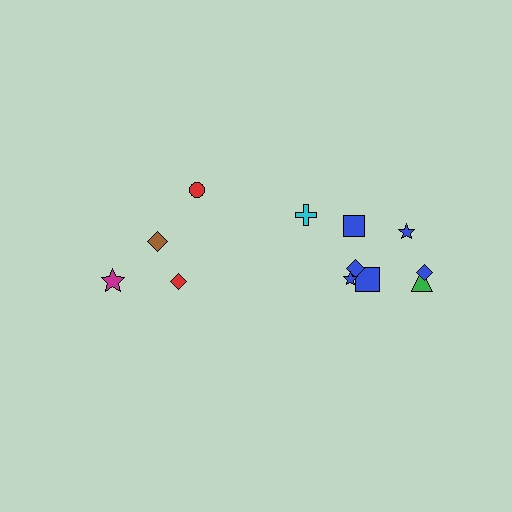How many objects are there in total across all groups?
There are 12 objects.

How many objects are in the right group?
There are 8 objects.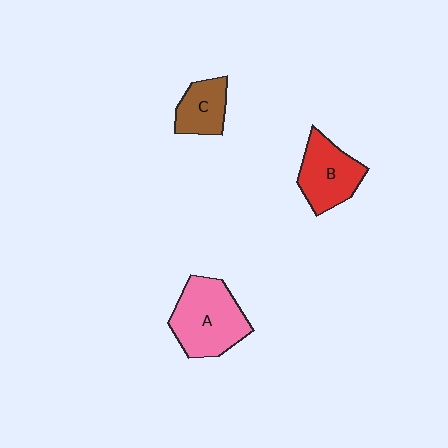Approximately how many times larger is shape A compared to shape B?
Approximately 1.3 times.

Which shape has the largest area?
Shape A (pink).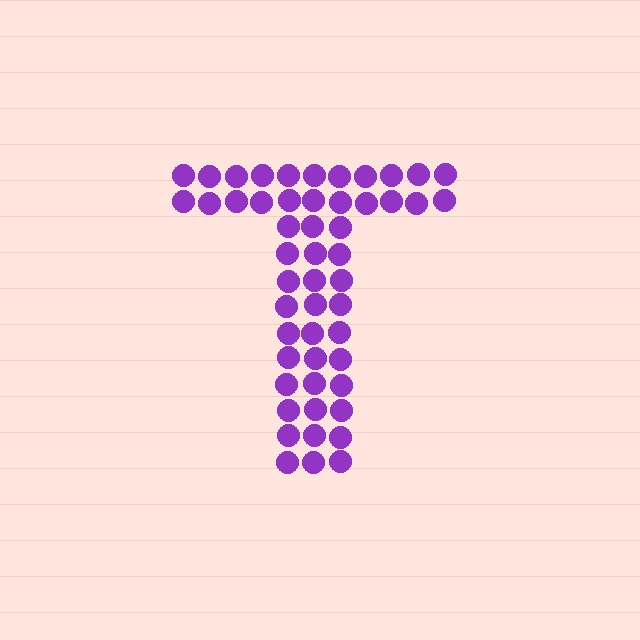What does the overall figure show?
The overall figure shows the letter T.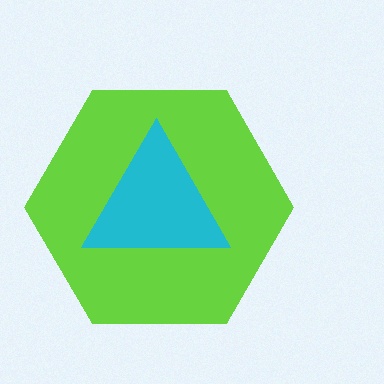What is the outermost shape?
The lime hexagon.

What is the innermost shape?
The cyan triangle.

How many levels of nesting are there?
2.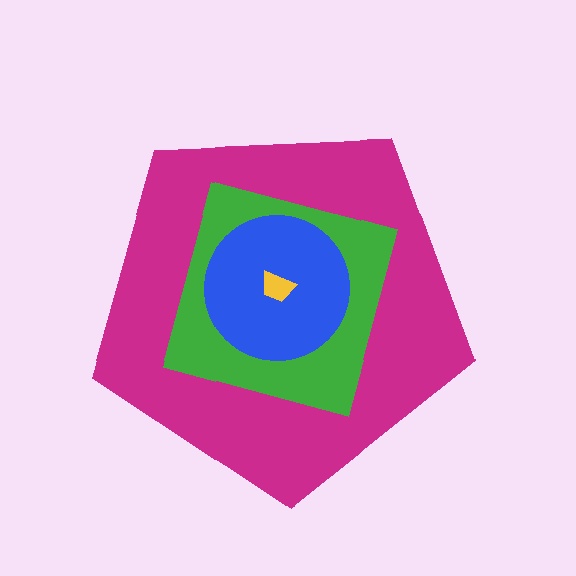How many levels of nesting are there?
4.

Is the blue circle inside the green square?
Yes.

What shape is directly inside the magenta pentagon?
The green square.